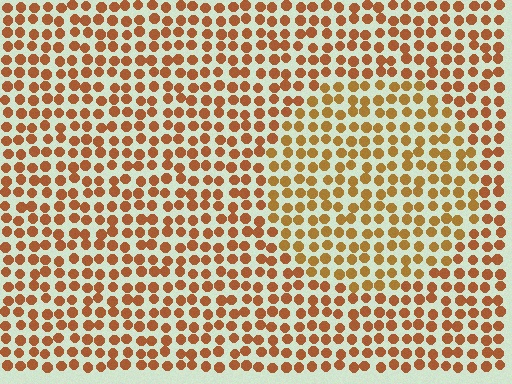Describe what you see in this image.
The image is filled with small brown elements in a uniform arrangement. A circle-shaped region is visible where the elements are tinted to a slightly different hue, forming a subtle color boundary.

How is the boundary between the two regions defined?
The boundary is defined purely by a slight shift in hue (about 18 degrees). Spacing, size, and orientation are identical on both sides.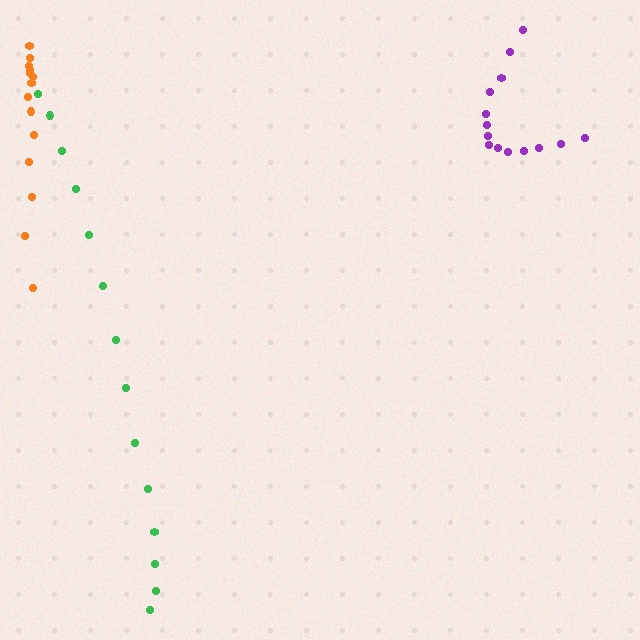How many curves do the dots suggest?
There are 3 distinct paths.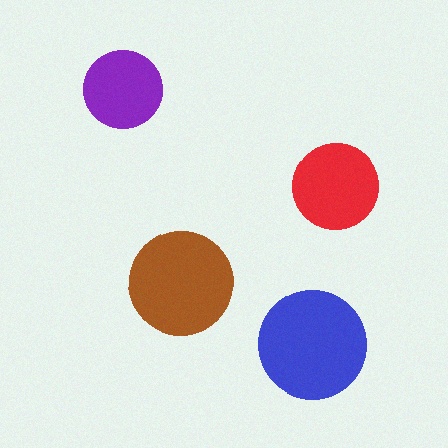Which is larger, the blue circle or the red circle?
The blue one.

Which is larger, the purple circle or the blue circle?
The blue one.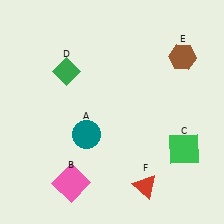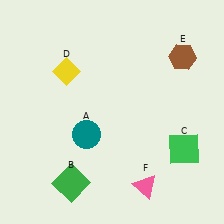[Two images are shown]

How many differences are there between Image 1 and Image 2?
There are 3 differences between the two images.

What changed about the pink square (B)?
In Image 1, B is pink. In Image 2, it changed to green.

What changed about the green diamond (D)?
In Image 1, D is green. In Image 2, it changed to yellow.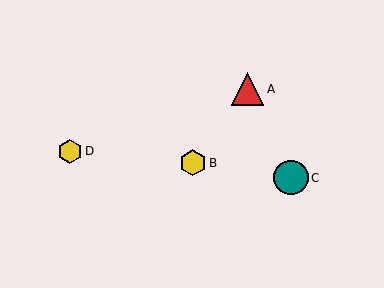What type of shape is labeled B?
Shape B is a yellow hexagon.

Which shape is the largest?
The teal circle (labeled C) is the largest.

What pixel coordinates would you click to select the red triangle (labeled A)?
Click at (247, 89) to select the red triangle A.